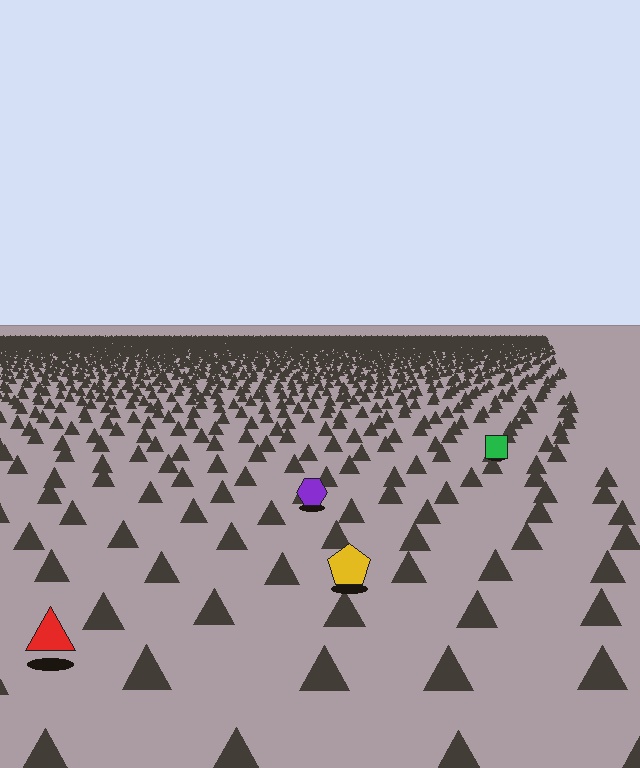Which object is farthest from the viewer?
The green square is farthest from the viewer. It appears smaller and the ground texture around it is denser.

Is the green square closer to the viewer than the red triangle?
No. The red triangle is closer — you can tell from the texture gradient: the ground texture is coarser near it.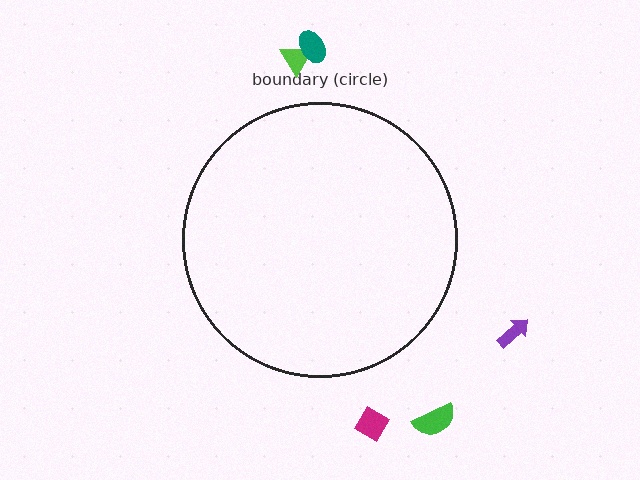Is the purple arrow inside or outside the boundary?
Outside.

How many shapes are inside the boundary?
0 inside, 5 outside.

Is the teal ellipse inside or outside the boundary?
Outside.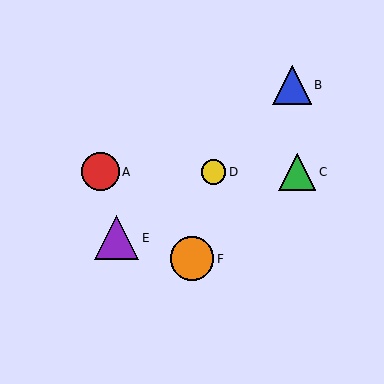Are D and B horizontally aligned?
No, D is at y≈172 and B is at y≈85.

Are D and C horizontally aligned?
Yes, both are at y≈172.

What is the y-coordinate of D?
Object D is at y≈172.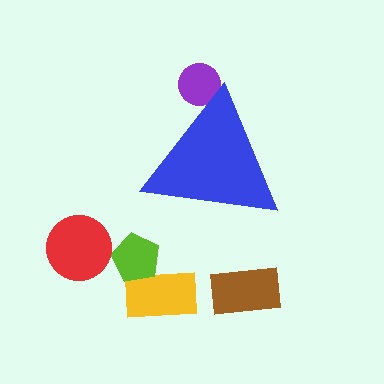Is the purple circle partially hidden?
Yes, the purple circle is partially hidden behind the blue triangle.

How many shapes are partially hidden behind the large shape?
1 shape is partially hidden.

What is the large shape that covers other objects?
A blue triangle.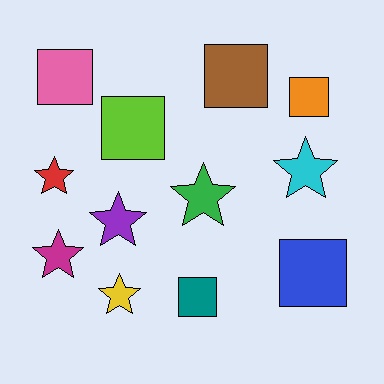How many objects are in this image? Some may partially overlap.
There are 12 objects.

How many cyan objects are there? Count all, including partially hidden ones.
There is 1 cyan object.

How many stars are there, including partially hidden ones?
There are 6 stars.